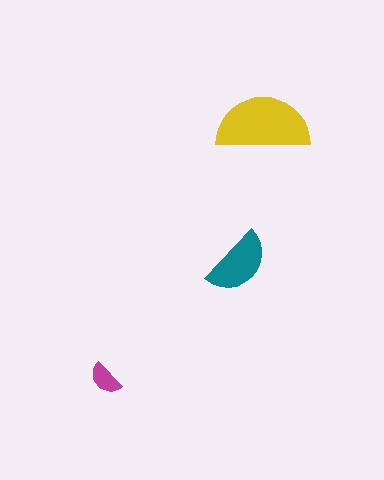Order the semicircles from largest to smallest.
the yellow one, the teal one, the magenta one.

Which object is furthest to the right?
The yellow semicircle is rightmost.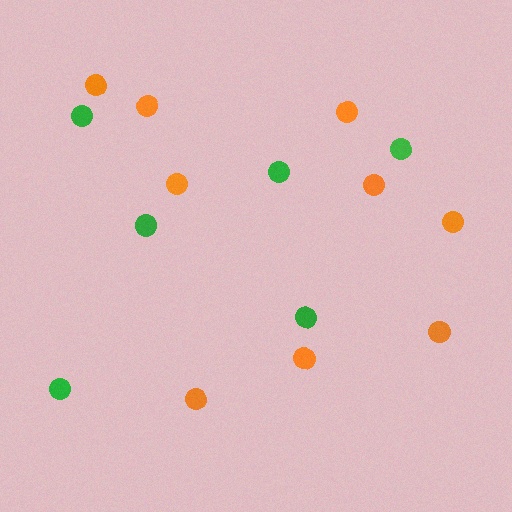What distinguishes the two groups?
There are 2 groups: one group of orange circles (9) and one group of green circles (6).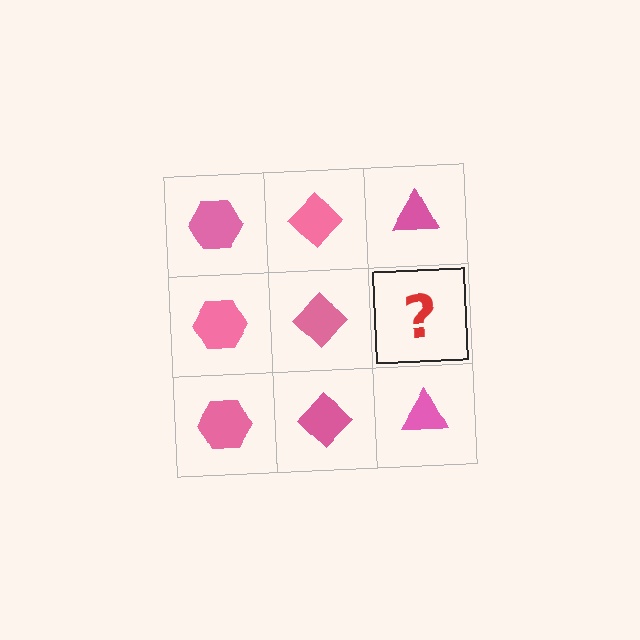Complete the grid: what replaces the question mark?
The question mark should be replaced with a pink triangle.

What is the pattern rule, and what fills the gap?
The rule is that each column has a consistent shape. The gap should be filled with a pink triangle.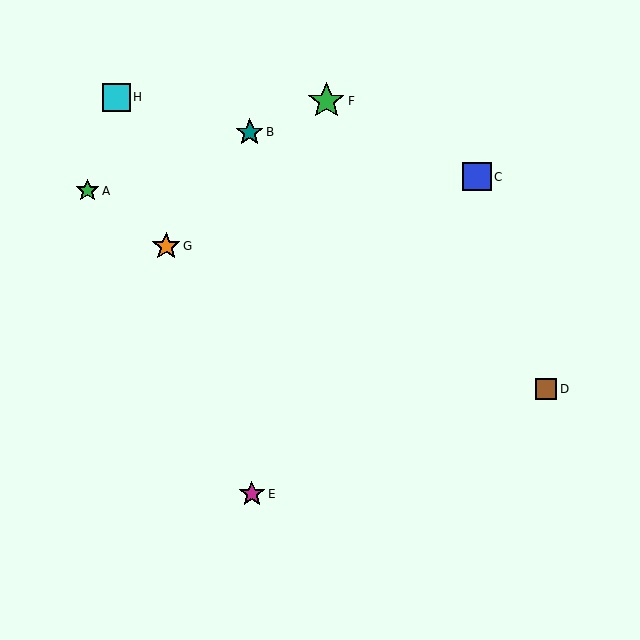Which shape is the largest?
The green star (labeled F) is the largest.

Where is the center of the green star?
The center of the green star is at (87, 191).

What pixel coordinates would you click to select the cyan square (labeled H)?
Click at (116, 98) to select the cyan square H.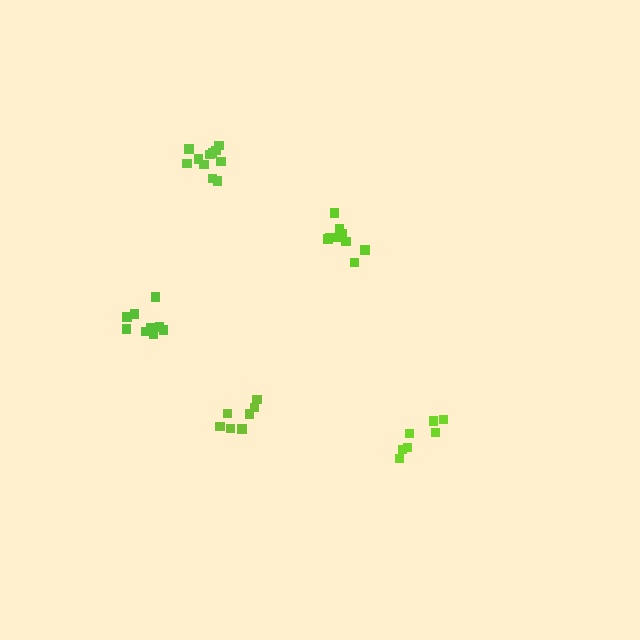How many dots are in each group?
Group 1: 7 dots, Group 2: 7 dots, Group 3: 11 dots, Group 4: 11 dots, Group 5: 9 dots (45 total).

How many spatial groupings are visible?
There are 5 spatial groupings.